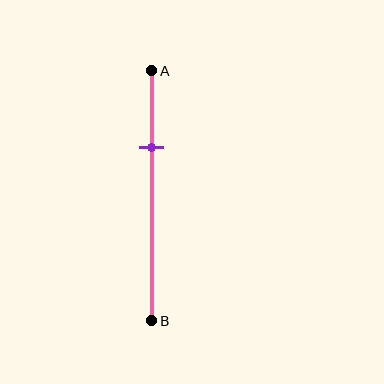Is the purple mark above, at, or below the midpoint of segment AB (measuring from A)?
The purple mark is above the midpoint of segment AB.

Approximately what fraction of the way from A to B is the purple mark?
The purple mark is approximately 30% of the way from A to B.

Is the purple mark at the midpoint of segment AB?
No, the mark is at about 30% from A, not at the 50% midpoint.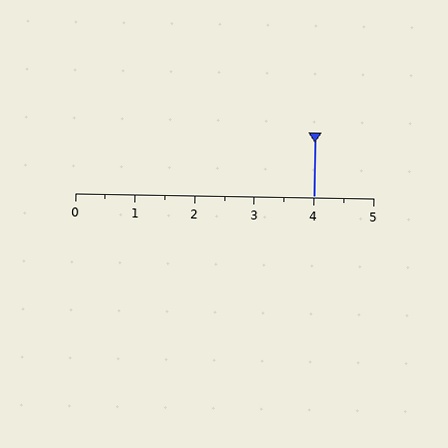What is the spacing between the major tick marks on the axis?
The major ticks are spaced 1 apart.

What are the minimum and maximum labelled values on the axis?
The axis runs from 0 to 5.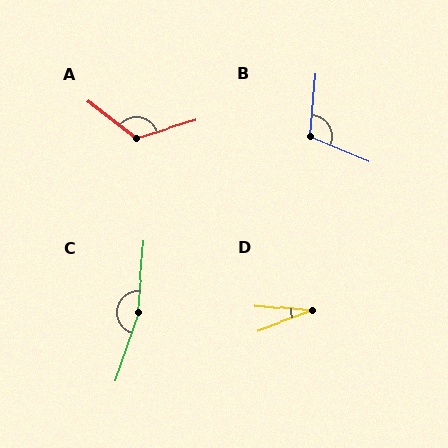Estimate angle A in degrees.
Approximately 125 degrees.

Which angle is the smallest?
D, at approximately 25 degrees.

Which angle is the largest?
C, at approximately 166 degrees.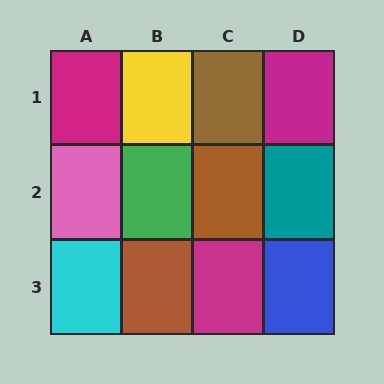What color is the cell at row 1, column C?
Brown.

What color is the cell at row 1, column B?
Yellow.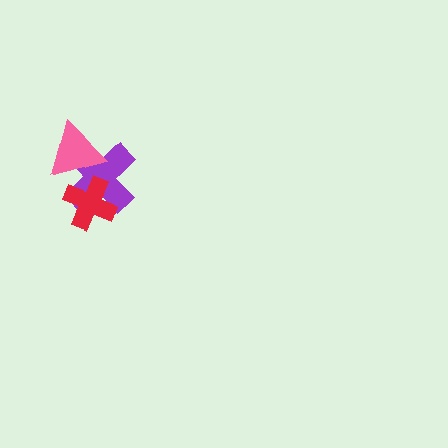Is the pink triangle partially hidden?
No, no other shape covers it.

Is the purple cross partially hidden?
Yes, it is partially covered by another shape.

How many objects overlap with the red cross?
2 objects overlap with the red cross.